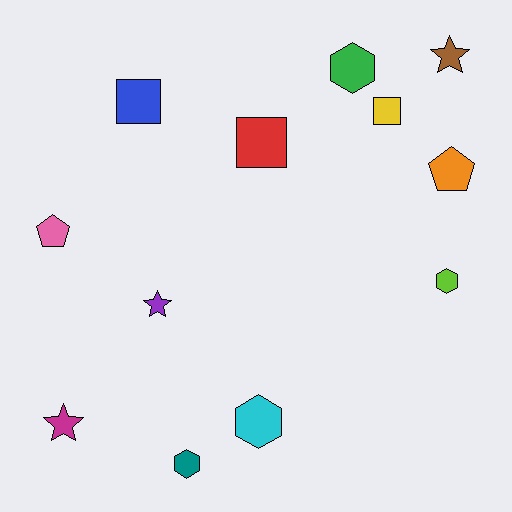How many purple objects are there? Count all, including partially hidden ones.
There is 1 purple object.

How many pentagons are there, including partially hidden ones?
There are 2 pentagons.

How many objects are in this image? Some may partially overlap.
There are 12 objects.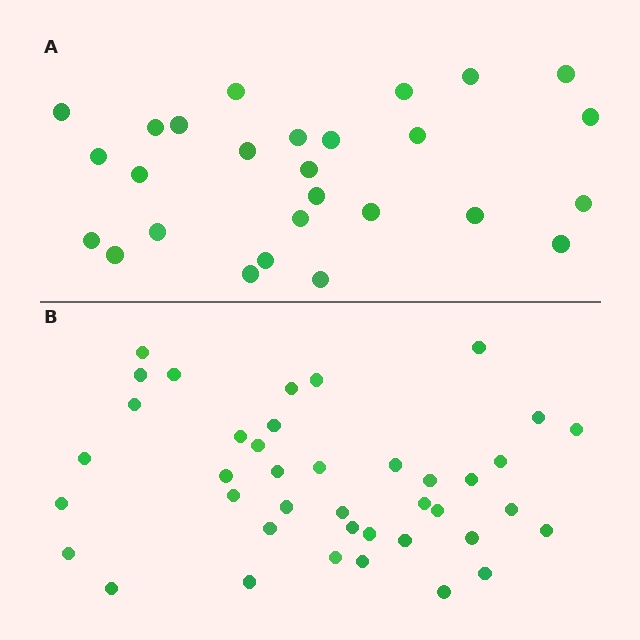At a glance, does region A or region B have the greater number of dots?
Region B (the bottom region) has more dots.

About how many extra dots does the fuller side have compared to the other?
Region B has approximately 15 more dots than region A.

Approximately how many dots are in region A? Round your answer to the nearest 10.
About 30 dots. (The exact count is 27, which rounds to 30.)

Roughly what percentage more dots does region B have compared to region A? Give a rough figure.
About 50% more.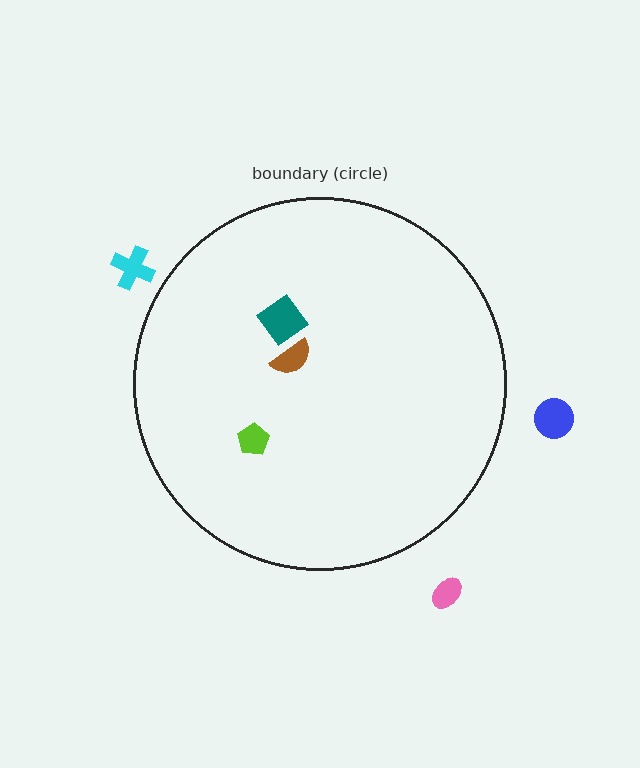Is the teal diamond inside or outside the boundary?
Inside.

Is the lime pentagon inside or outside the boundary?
Inside.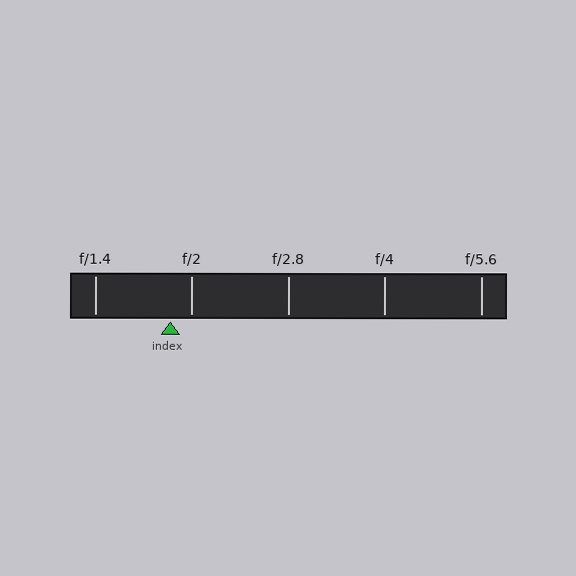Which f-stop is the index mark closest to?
The index mark is closest to f/2.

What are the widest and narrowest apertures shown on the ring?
The widest aperture shown is f/1.4 and the narrowest is f/5.6.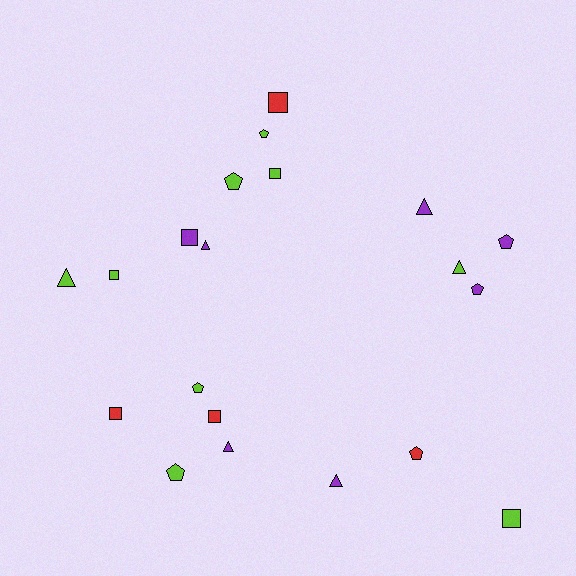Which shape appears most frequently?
Pentagon, with 7 objects.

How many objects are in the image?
There are 20 objects.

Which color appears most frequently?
Lime, with 9 objects.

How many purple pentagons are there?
There are 2 purple pentagons.